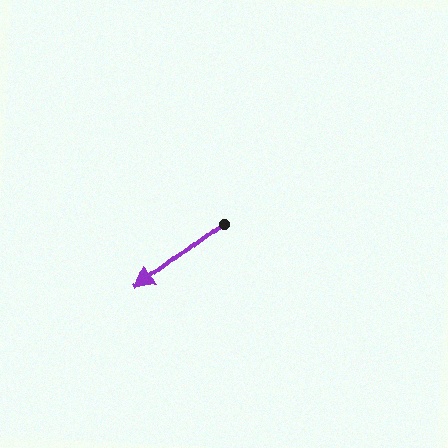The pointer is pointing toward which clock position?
Roughly 8 o'clock.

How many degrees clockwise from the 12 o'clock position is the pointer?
Approximately 232 degrees.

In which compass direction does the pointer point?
Southwest.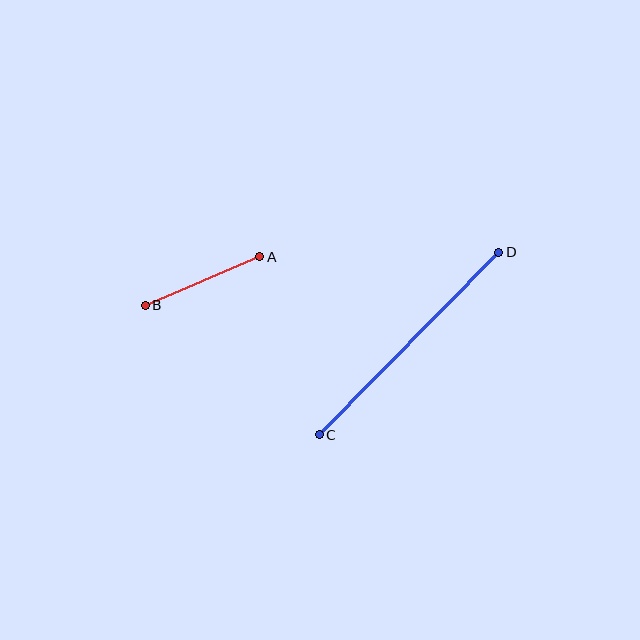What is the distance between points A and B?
The distance is approximately 125 pixels.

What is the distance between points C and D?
The distance is approximately 256 pixels.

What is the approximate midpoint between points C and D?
The midpoint is at approximately (409, 343) pixels.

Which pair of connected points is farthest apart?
Points C and D are farthest apart.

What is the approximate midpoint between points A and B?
The midpoint is at approximately (202, 281) pixels.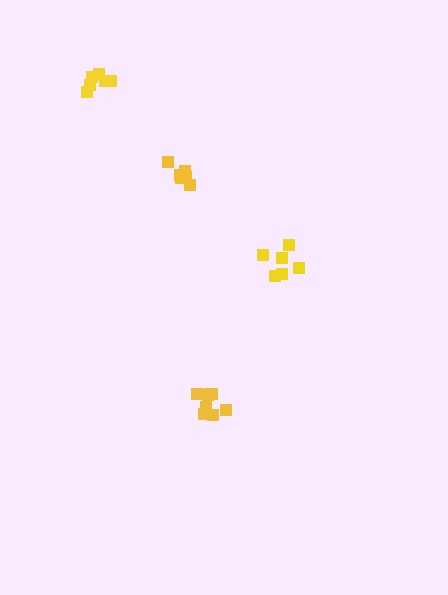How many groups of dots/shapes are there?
There are 4 groups.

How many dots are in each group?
Group 1: 6 dots, Group 2: 8 dots, Group 3: 6 dots, Group 4: 7 dots (27 total).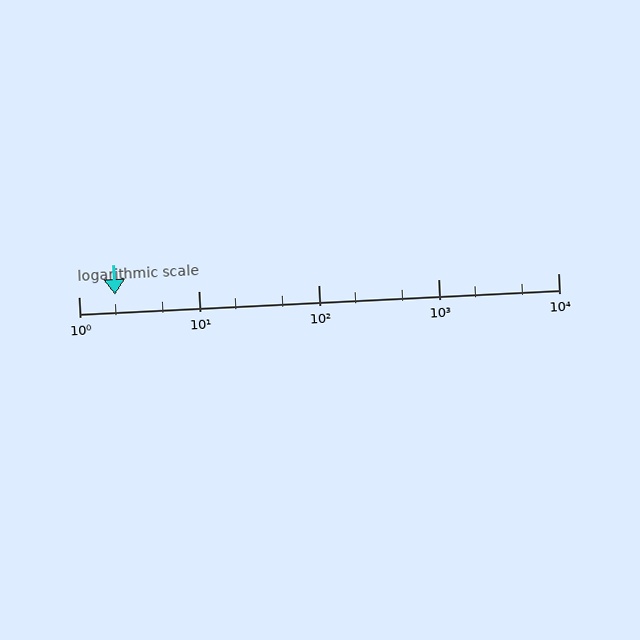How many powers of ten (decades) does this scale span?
The scale spans 4 decades, from 1 to 10000.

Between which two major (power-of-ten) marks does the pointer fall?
The pointer is between 1 and 10.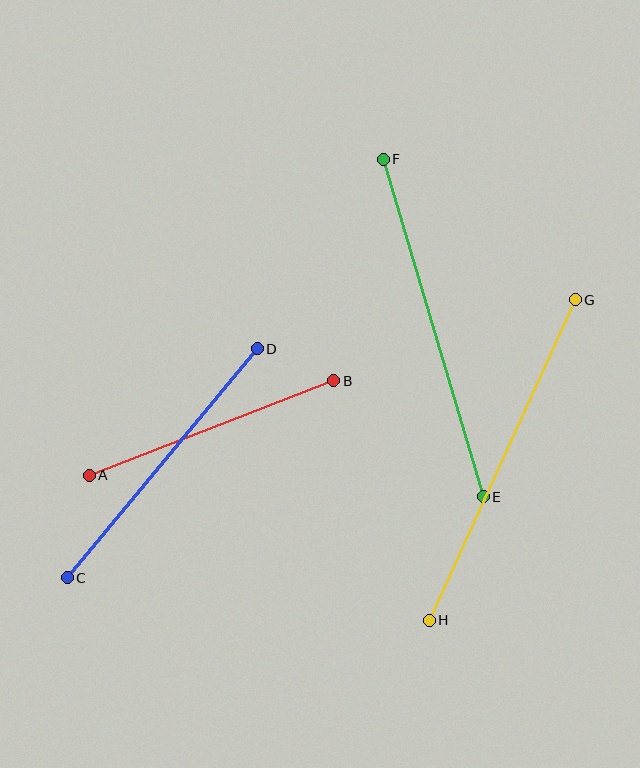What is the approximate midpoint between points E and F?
The midpoint is at approximately (433, 328) pixels.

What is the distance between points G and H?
The distance is approximately 352 pixels.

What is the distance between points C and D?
The distance is approximately 298 pixels.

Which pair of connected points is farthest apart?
Points G and H are farthest apart.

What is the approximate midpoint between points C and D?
The midpoint is at approximately (162, 463) pixels.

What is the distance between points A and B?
The distance is approximately 262 pixels.